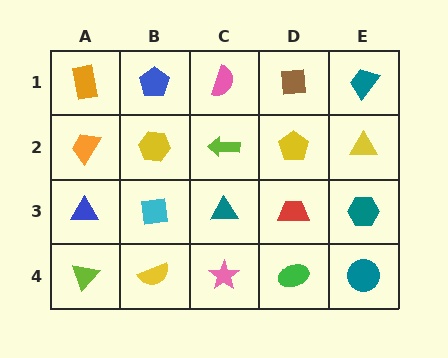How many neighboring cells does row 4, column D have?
3.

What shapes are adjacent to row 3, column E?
A yellow triangle (row 2, column E), a teal circle (row 4, column E), a red trapezoid (row 3, column D).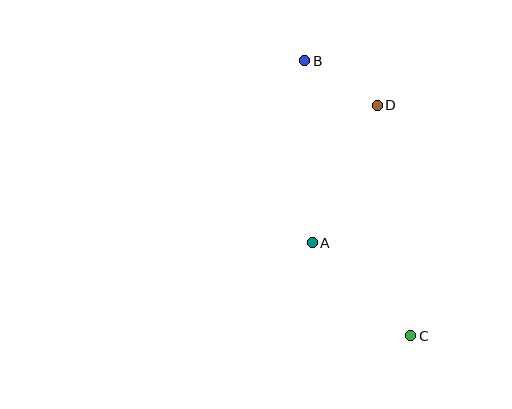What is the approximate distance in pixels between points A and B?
The distance between A and B is approximately 182 pixels.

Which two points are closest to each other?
Points B and D are closest to each other.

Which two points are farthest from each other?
Points B and C are farthest from each other.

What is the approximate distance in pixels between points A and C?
The distance between A and C is approximately 136 pixels.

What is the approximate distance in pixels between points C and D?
The distance between C and D is approximately 233 pixels.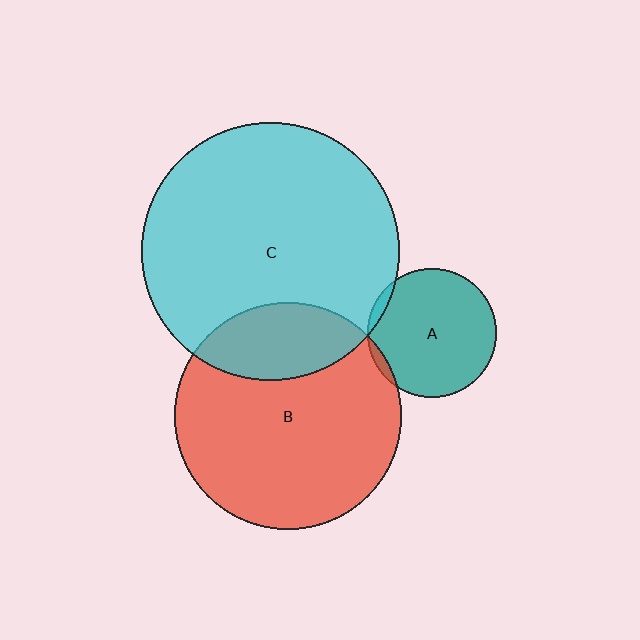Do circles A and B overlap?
Yes.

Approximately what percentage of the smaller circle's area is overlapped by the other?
Approximately 5%.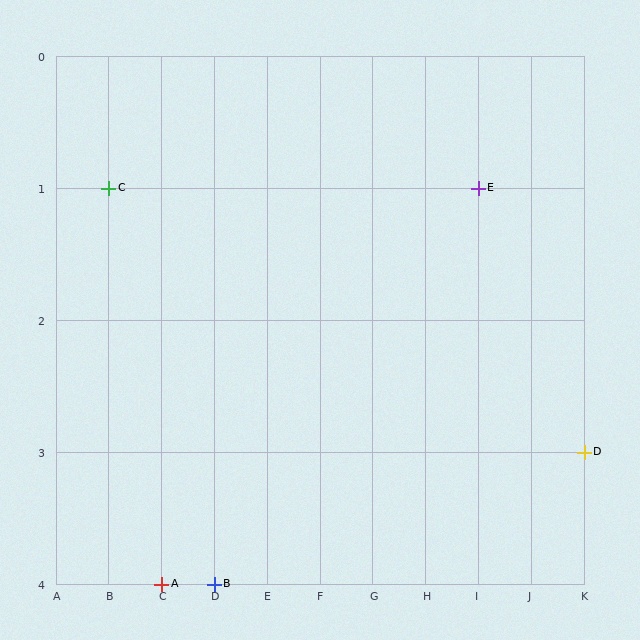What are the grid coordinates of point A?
Point A is at grid coordinates (C, 4).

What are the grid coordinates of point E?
Point E is at grid coordinates (I, 1).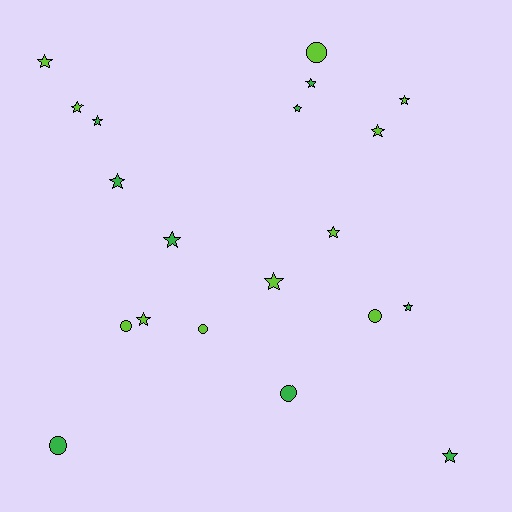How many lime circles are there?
There are 4 lime circles.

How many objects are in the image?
There are 20 objects.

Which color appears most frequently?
Lime, with 11 objects.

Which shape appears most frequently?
Star, with 14 objects.